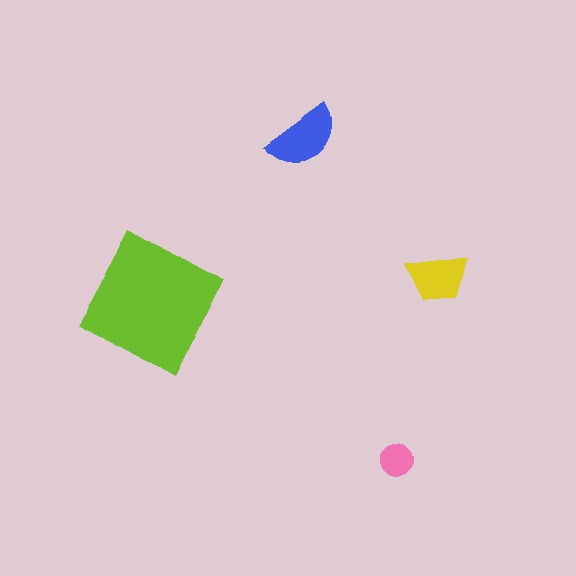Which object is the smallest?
The pink circle.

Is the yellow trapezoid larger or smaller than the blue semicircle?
Smaller.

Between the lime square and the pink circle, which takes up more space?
The lime square.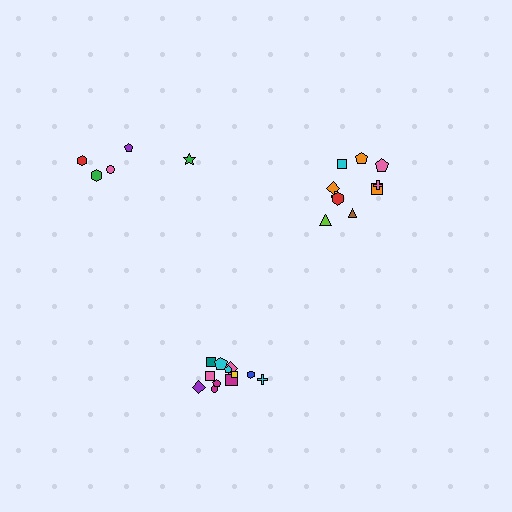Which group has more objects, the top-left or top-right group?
The top-right group.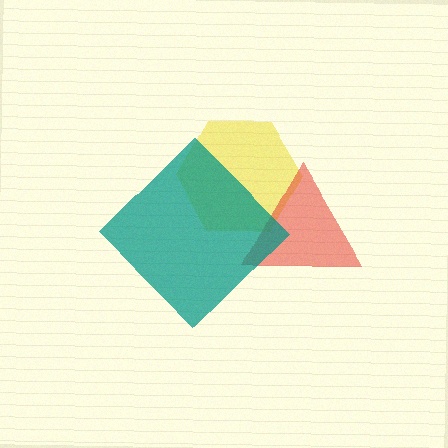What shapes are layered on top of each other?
The layered shapes are: a yellow hexagon, a red triangle, a teal diamond.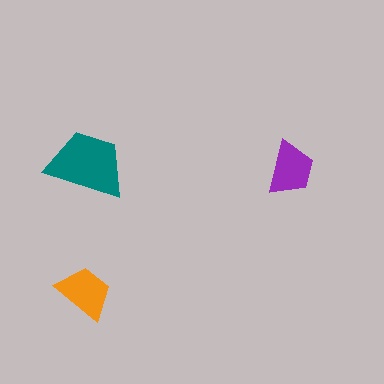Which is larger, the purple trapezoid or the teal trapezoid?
The teal one.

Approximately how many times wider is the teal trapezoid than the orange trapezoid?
About 1.5 times wider.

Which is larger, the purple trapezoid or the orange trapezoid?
The orange one.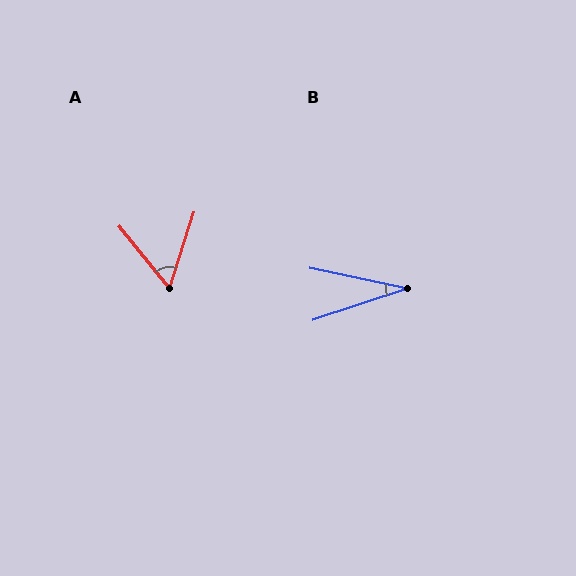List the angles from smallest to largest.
B (31°), A (57°).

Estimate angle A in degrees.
Approximately 57 degrees.